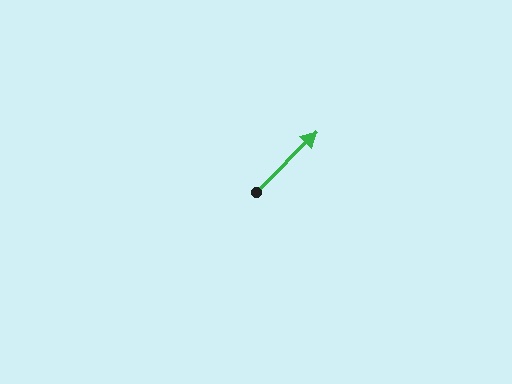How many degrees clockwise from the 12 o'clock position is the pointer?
Approximately 45 degrees.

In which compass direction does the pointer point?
Northeast.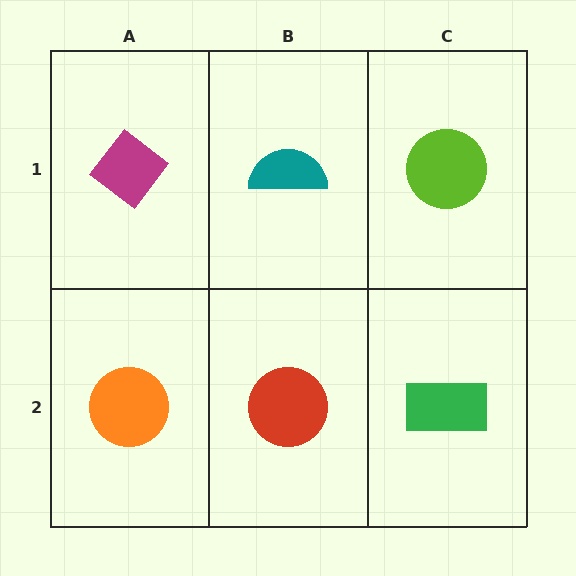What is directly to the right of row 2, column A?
A red circle.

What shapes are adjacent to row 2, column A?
A magenta diamond (row 1, column A), a red circle (row 2, column B).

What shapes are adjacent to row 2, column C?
A lime circle (row 1, column C), a red circle (row 2, column B).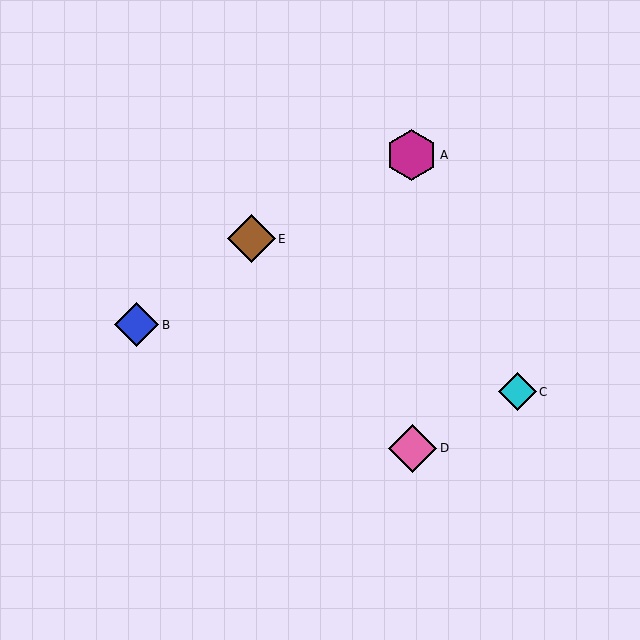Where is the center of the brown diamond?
The center of the brown diamond is at (251, 239).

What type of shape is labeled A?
Shape A is a magenta hexagon.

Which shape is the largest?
The magenta hexagon (labeled A) is the largest.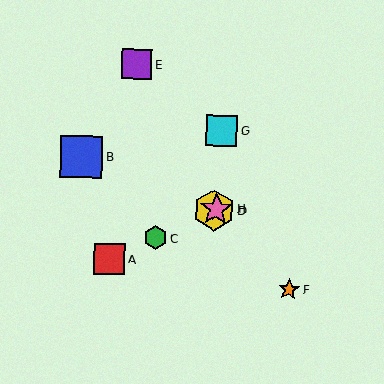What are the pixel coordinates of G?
Object G is at (222, 131).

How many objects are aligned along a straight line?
4 objects (A, C, D, H) are aligned along a straight line.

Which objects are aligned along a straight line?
Objects A, C, D, H are aligned along a straight line.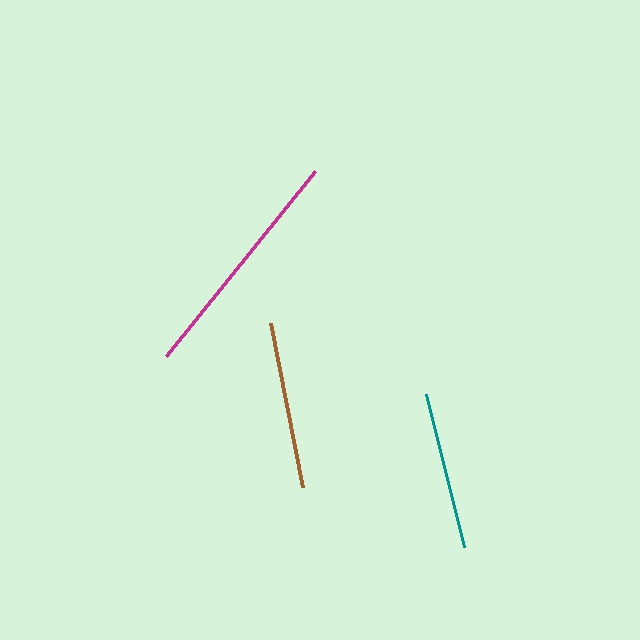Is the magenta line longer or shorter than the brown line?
The magenta line is longer than the brown line.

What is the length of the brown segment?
The brown segment is approximately 167 pixels long.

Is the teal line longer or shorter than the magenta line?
The magenta line is longer than the teal line.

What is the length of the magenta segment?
The magenta segment is approximately 238 pixels long.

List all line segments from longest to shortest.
From longest to shortest: magenta, brown, teal.